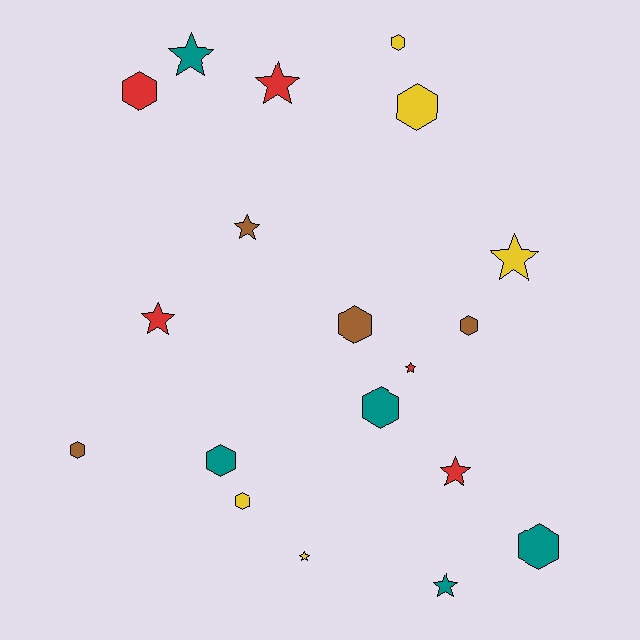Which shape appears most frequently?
Hexagon, with 10 objects.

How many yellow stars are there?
There are 2 yellow stars.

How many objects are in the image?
There are 19 objects.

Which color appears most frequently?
Teal, with 5 objects.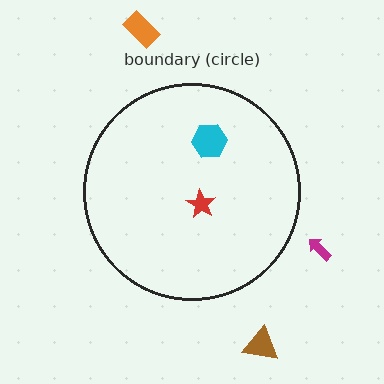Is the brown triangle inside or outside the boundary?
Outside.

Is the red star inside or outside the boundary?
Inside.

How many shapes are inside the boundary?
2 inside, 3 outside.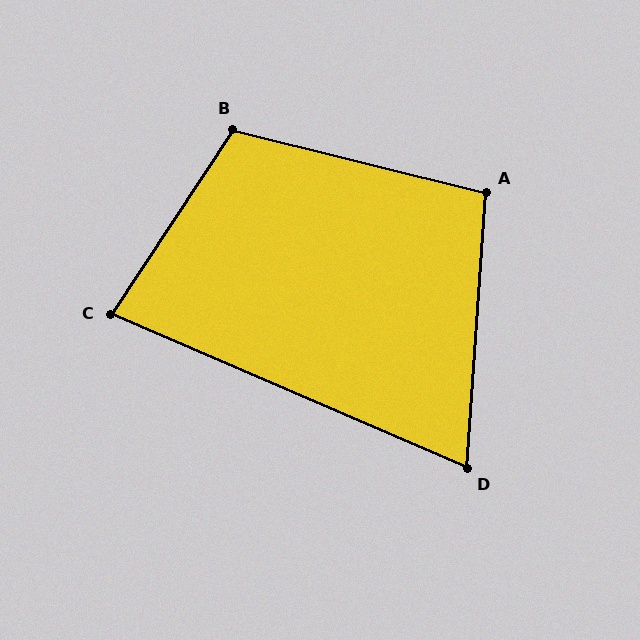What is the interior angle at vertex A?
Approximately 100 degrees (obtuse).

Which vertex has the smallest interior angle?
D, at approximately 70 degrees.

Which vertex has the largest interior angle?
B, at approximately 110 degrees.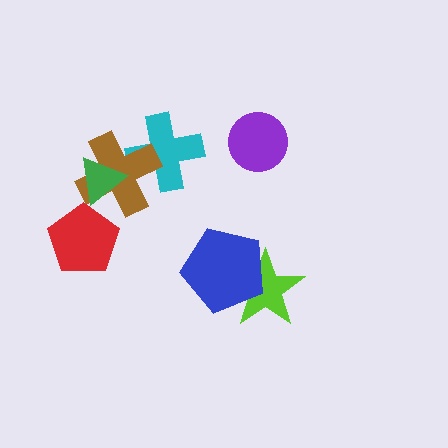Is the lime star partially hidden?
Yes, it is partially covered by another shape.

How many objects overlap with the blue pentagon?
1 object overlaps with the blue pentagon.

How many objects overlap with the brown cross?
2 objects overlap with the brown cross.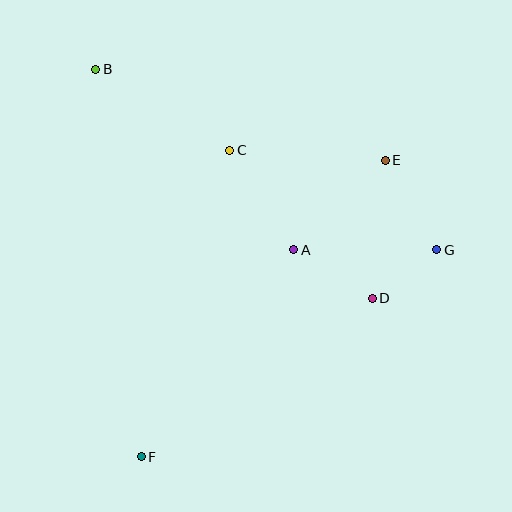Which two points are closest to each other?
Points D and G are closest to each other.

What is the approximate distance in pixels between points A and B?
The distance between A and B is approximately 268 pixels.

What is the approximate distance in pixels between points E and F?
The distance between E and F is approximately 384 pixels.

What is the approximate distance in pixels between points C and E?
The distance between C and E is approximately 156 pixels.